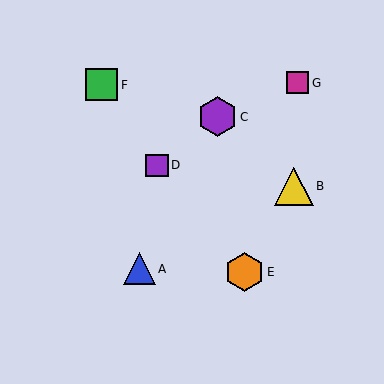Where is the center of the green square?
The center of the green square is at (102, 85).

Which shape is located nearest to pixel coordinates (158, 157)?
The purple square (labeled D) at (157, 165) is nearest to that location.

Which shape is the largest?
The purple hexagon (labeled C) is the largest.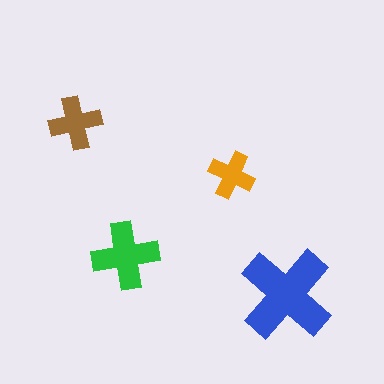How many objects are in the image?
There are 4 objects in the image.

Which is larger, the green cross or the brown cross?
The green one.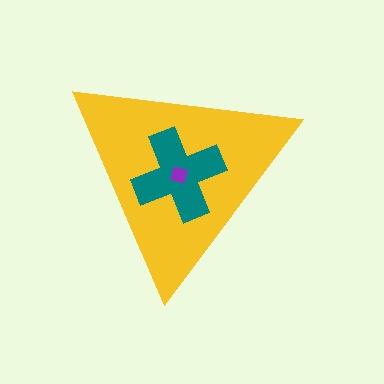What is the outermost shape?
The yellow triangle.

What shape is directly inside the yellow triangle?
The teal cross.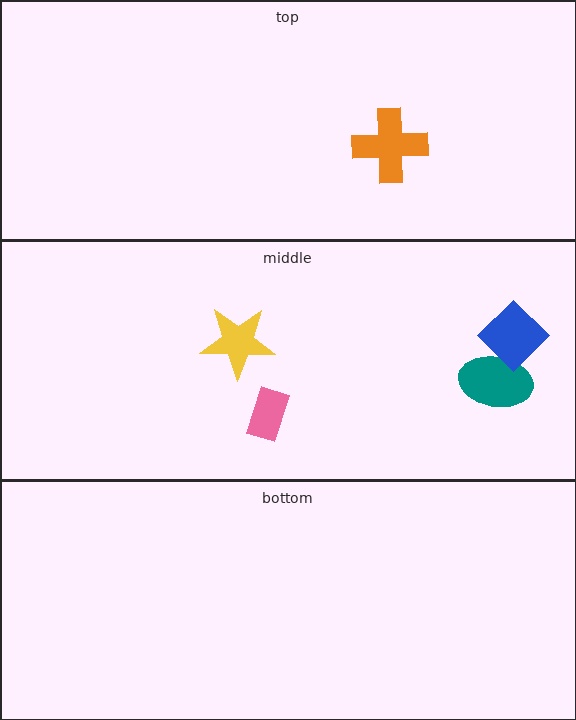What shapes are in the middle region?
The teal ellipse, the yellow star, the blue diamond, the pink rectangle.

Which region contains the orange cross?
The top region.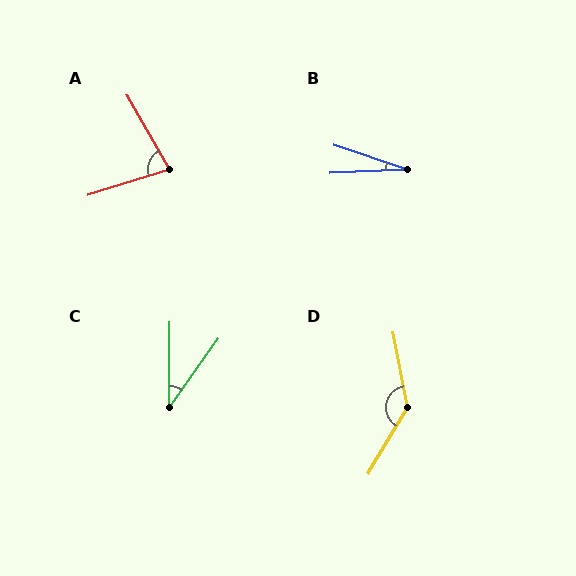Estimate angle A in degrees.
Approximately 78 degrees.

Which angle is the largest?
D, at approximately 138 degrees.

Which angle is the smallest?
B, at approximately 21 degrees.